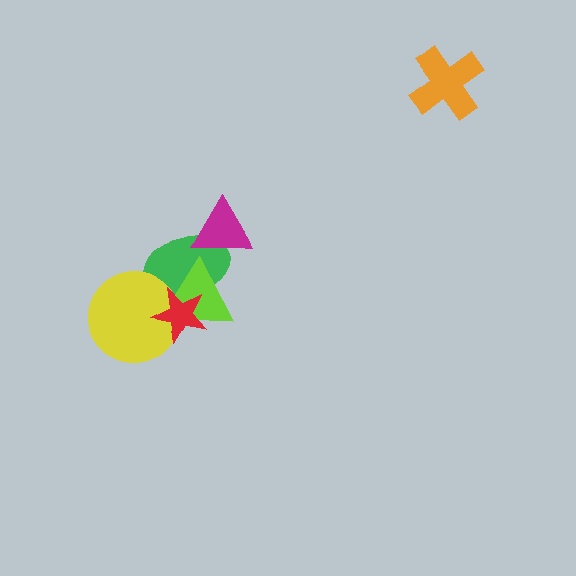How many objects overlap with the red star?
3 objects overlap with the red star.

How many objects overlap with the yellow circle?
3 objects overlap with the yellow circle.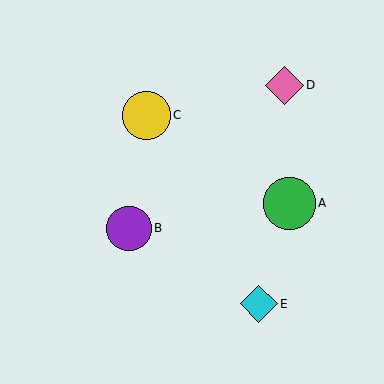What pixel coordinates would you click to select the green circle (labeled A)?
Click at (290, 203) to select the green circle A.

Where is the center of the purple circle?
The center of the purple circle is at (129, 228).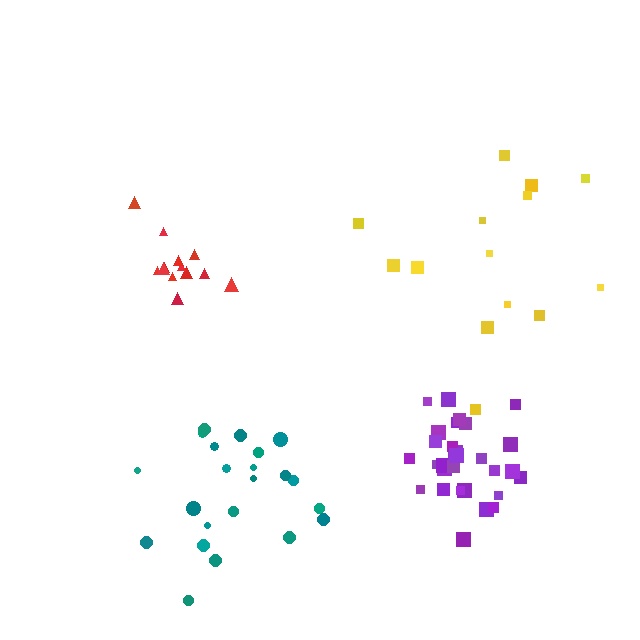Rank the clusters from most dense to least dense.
purple, red, teal, yellow.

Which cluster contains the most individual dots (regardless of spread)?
Purple (29).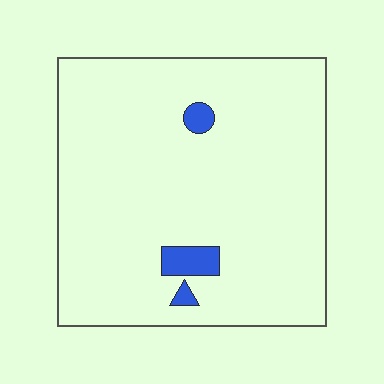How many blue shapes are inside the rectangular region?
3.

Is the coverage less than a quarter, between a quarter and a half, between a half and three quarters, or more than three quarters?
Less than a quarter.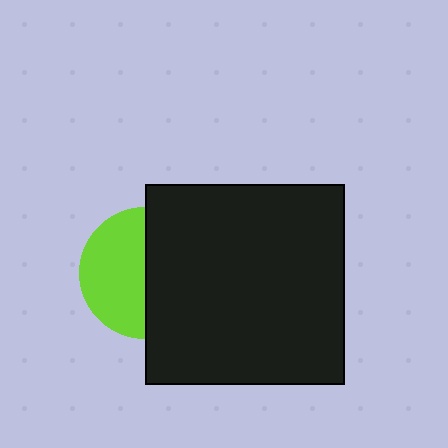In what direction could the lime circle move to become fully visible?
The lime circle could move left. That would shift it out from behind the black square entirely.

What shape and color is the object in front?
The object in front is a black square.